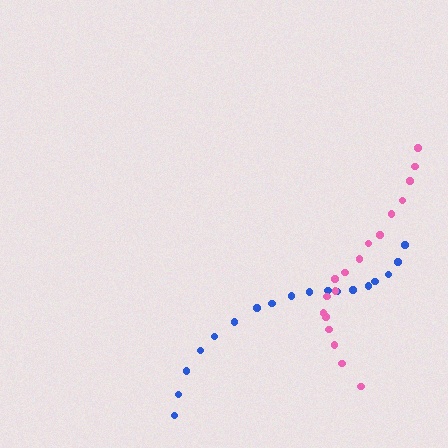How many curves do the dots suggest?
There are 2 distinct paths.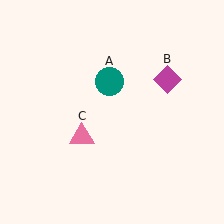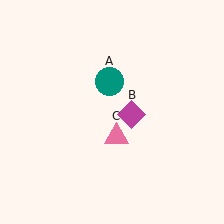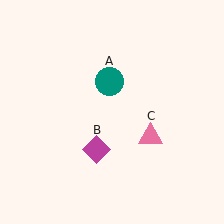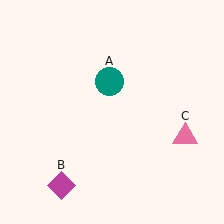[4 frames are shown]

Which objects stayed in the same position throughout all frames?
Teal circle (object A) remained stationary.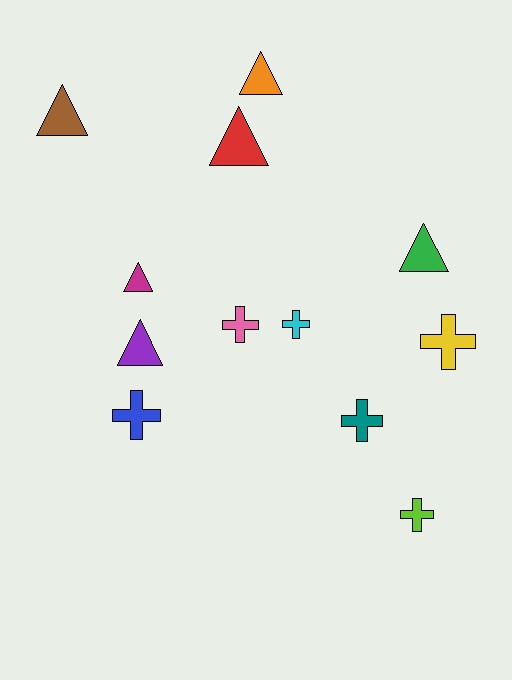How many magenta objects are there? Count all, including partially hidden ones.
There is 1 magenta object.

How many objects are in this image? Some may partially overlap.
There are 12 objects.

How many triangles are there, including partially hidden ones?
There are 6 triangles.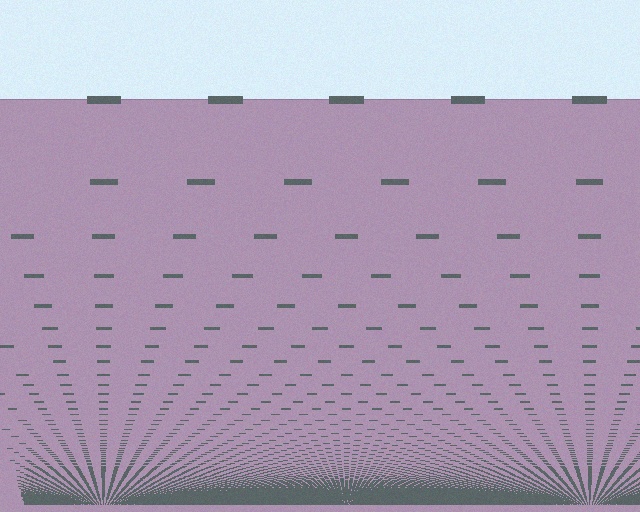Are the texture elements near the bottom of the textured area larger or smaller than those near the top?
Smaller. The gradient is inverted — elements near the bottom are smaller and denser.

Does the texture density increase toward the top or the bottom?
Density increases toward the bottom.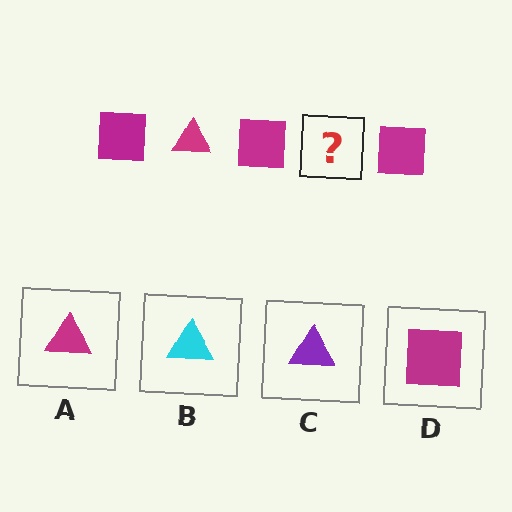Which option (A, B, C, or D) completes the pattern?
A.